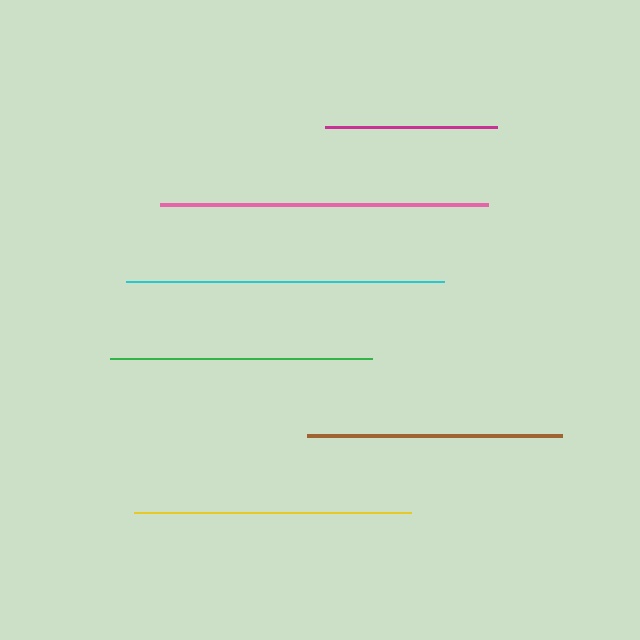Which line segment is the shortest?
The magenta line is the shortest at approximately 172 pixels.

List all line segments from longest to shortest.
From longest to shortest: pink, cyan, yellow, green, brown, magenta.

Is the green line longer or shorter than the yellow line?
The yellow line is longer than the green line.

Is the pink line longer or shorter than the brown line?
The pink line is longer than the brown line.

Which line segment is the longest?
The pink line is the longest at approximately 327 pixels.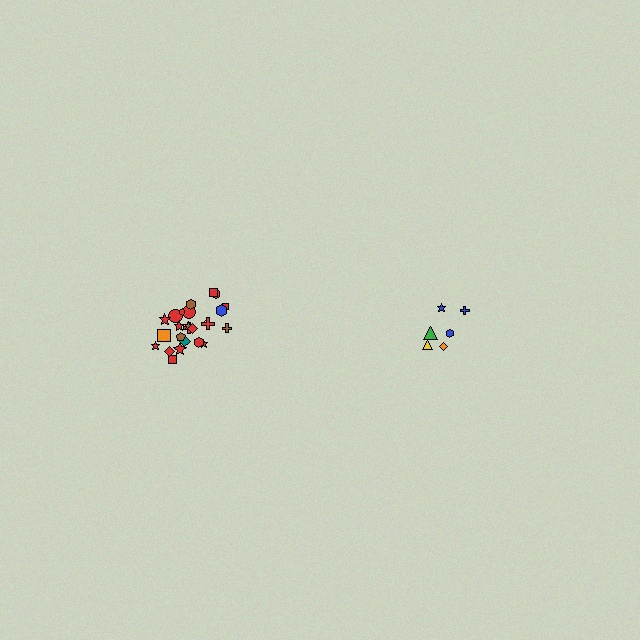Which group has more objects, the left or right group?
The left group.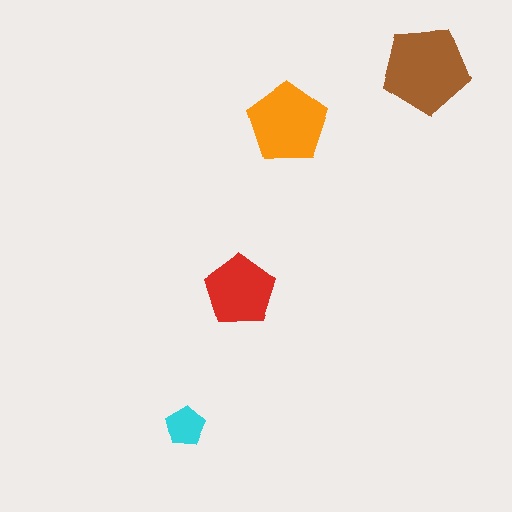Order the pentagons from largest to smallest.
the brown one, the orange one, the red one, the cyan one.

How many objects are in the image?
There are 4 objects in the image.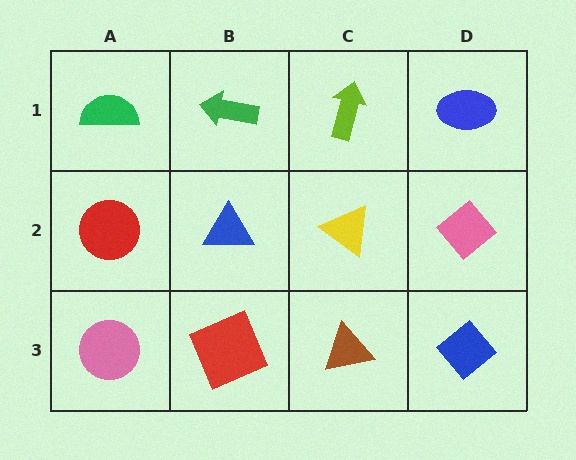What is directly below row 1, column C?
A yellow triangle.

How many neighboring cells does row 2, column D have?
3.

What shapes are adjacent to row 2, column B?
A green arrow (row 1, column B), a red square (row 3, column B), a red circle (row 2, column A), a yellow triangle (row 2, column C).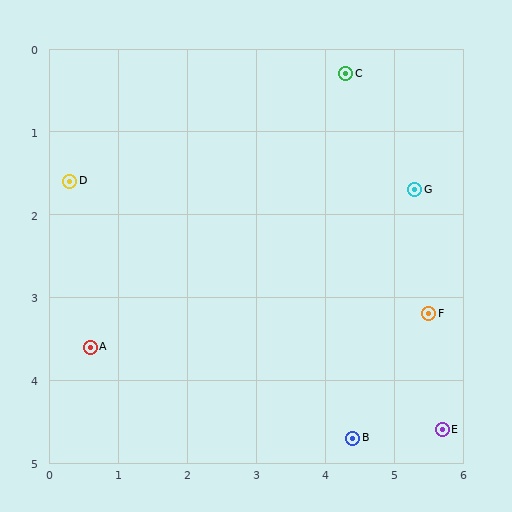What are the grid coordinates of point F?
Point F is at approximately (5.5, 3.2).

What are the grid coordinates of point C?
Point C is at approximately (4.3, 0.3).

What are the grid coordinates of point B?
Point B is at approximately (4.4, 4.7).